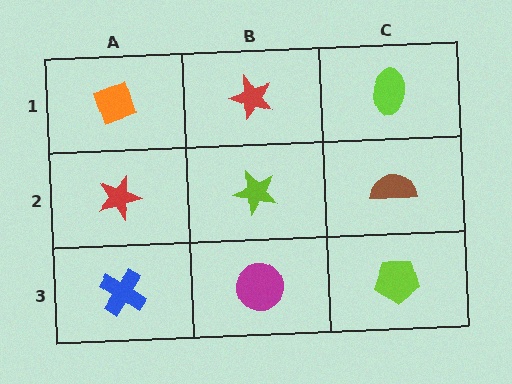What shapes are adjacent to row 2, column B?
A red star (row 1, column B), a magenta circle (row 3, column B), a red star (row 2, column A), a brown semicircle (row 2, column C).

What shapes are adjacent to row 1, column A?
A red star (row 2, column A), a red star (row 1, column B).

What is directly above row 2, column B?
A red star.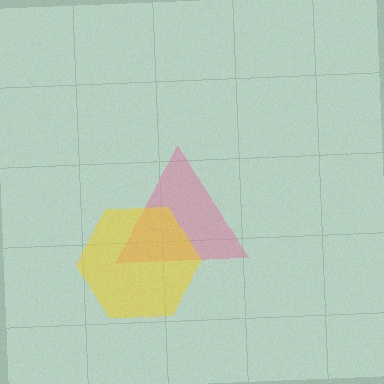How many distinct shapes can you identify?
There are 2 distinct shapes: a pink triangle, a yellow hexagon.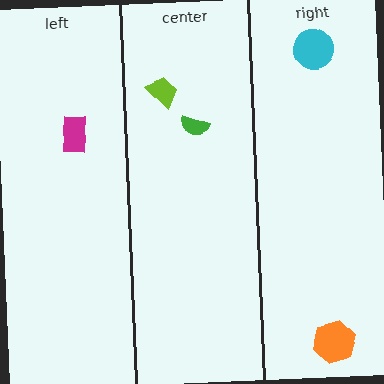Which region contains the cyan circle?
The right region.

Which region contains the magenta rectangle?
The left region.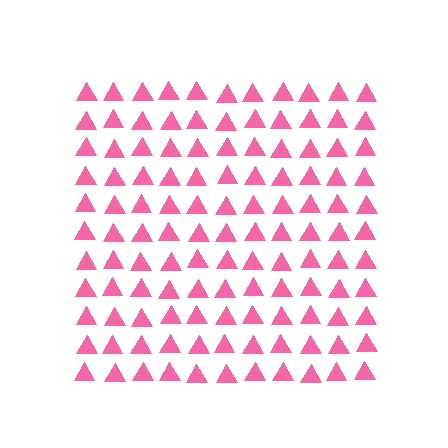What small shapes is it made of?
It is made of small triangles.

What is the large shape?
The large shape is a square.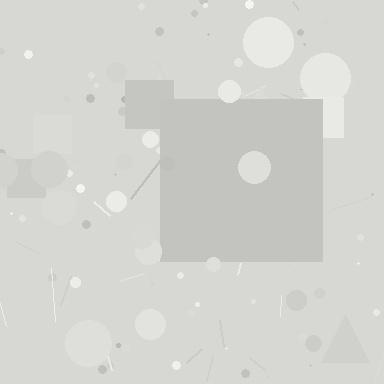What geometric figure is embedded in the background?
A square is embedded in the background.